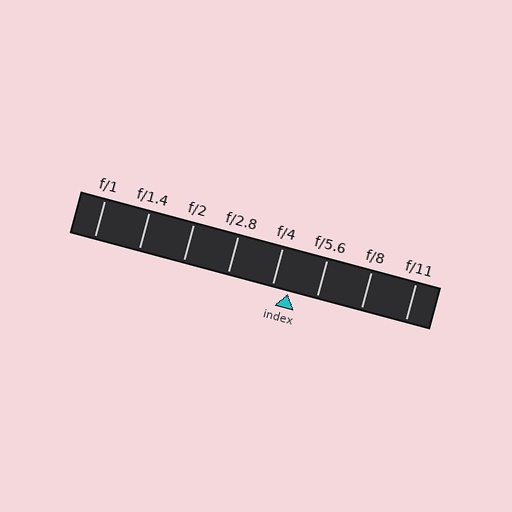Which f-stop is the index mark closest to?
The index mark is closest to f/4.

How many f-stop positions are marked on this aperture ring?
There are 8 f-stop positions marked.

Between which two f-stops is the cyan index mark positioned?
The index mark is between f/4 and f/5.6.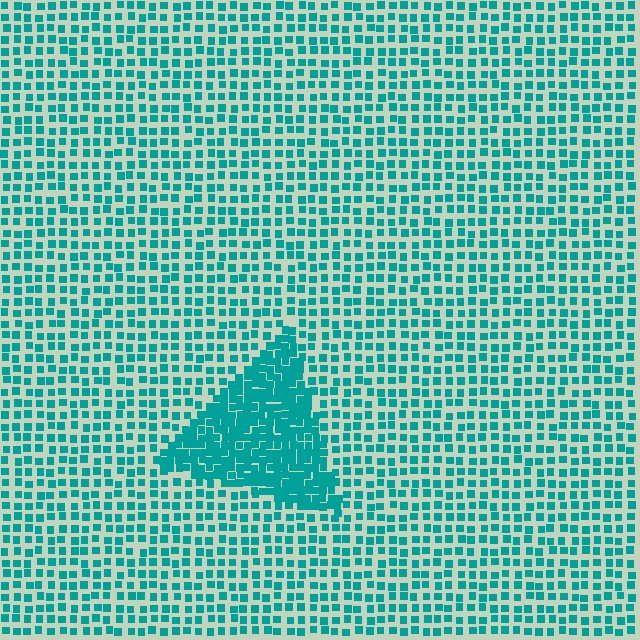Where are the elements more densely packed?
The elements are more densely packed inside the triangle boundary.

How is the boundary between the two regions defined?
The boundary is defined by a change in element density (approximately 2.2x ratio). All elements are the same color, size, and shape.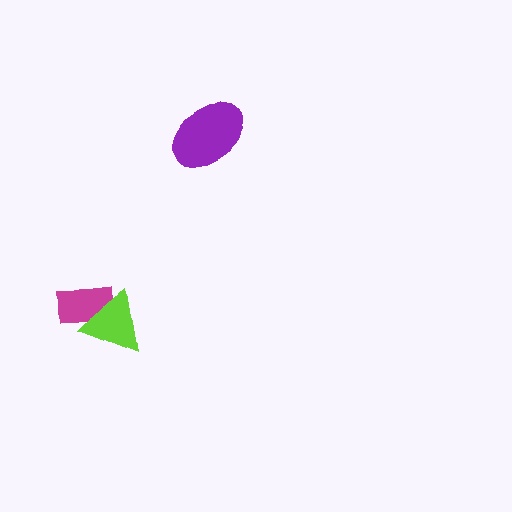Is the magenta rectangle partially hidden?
Yes, it is partially covered by another shape.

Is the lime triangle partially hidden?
No, no other shape covers it.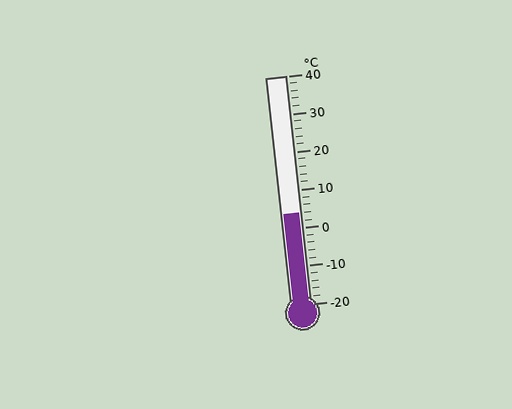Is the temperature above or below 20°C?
The temperature is below 20°C.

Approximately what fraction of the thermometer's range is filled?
The thermometer is filled to approximately 40% of its range.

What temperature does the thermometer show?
The thermometer shows approximately 4°C.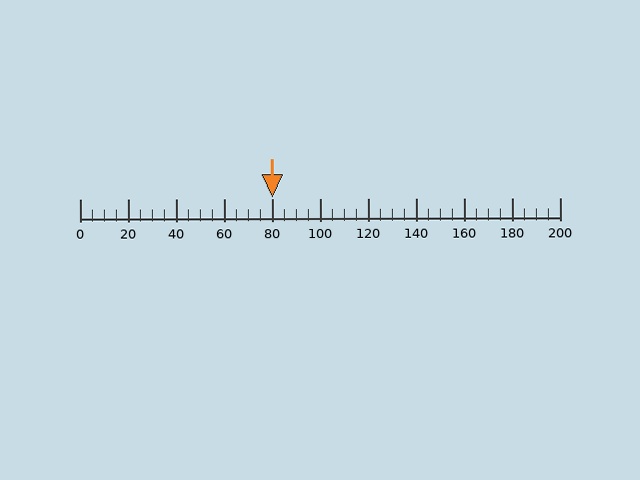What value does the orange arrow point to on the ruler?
The orange arrow points to approximately 80.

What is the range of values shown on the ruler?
The ruler shows values from 0 to 200.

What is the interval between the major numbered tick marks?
The major tick marks are spaced 20 units apart.